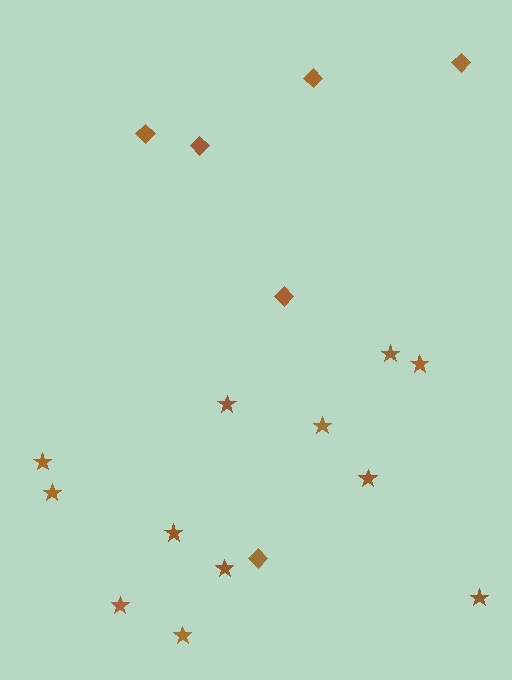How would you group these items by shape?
There are 2 groups: one group of stars (12) and one group of diamonds (6).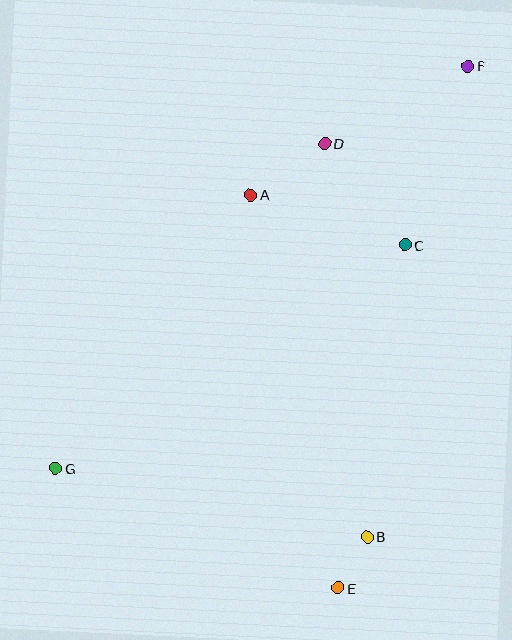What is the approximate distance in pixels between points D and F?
The distance between D and F is approximately 163 pixels.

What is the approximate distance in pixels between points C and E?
The distance between C and E is approximately 350 pixels.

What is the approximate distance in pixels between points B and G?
The distance between B and G is approximately 319 pixels.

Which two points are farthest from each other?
Points F and G are farthest from each other.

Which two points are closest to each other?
Points B and E are closest to each other.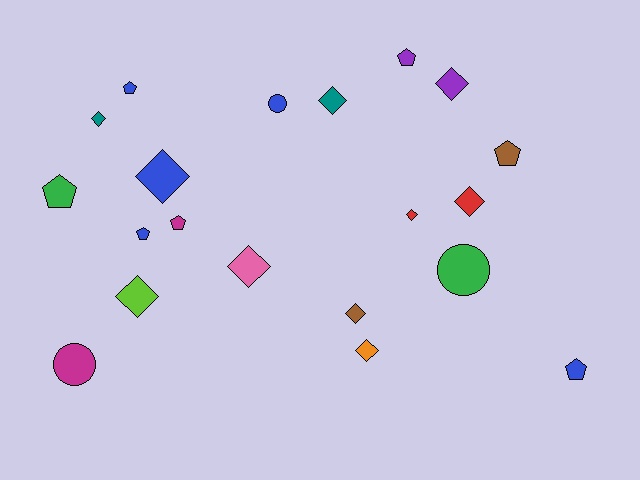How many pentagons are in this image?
There are 7 pentagons.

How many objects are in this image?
There are 20 objects.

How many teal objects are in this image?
There are 2 teal objects.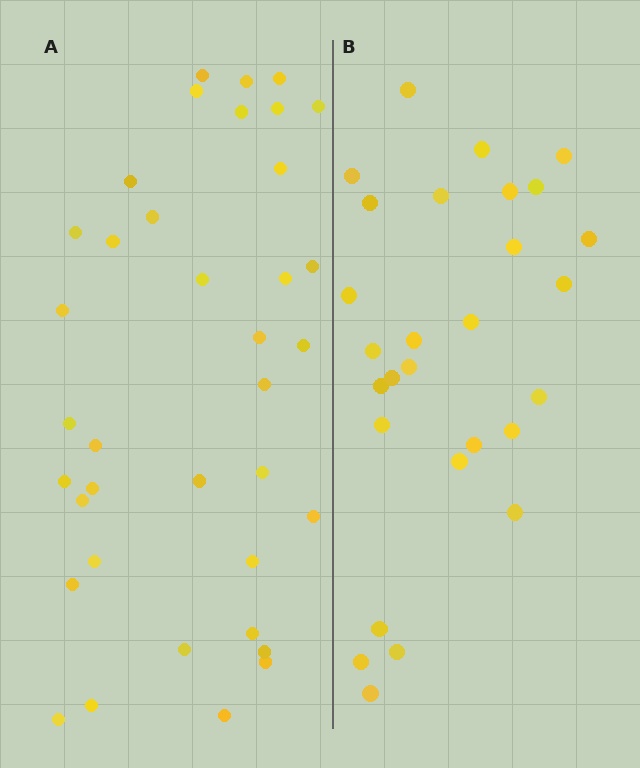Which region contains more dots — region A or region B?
Region A (the left region) has more dots.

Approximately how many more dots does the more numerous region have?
Region A has roughly 8 or so more dots than region B.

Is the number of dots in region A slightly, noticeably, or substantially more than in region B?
Region A has noticeably more, but not dramatically so. The ratio is roughly 1.3 to 1.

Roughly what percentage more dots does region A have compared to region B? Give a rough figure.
About 30% more.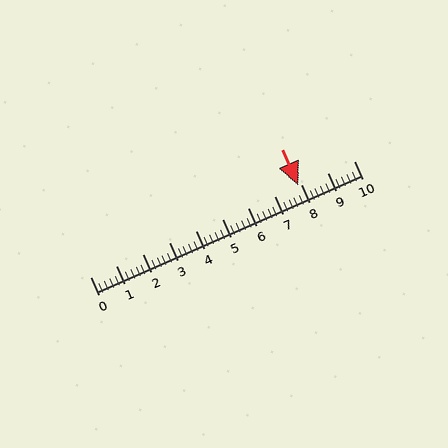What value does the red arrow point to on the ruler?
The red arrow points to approximately 7.9.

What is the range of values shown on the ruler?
The ruler shows values from 0 to 10.